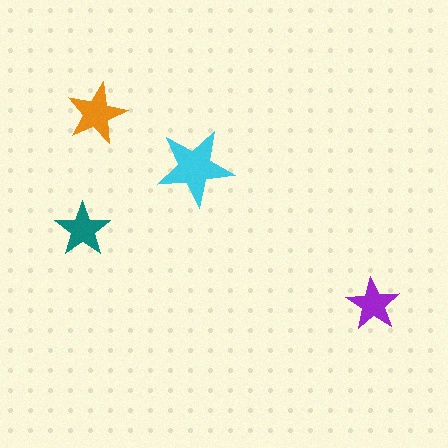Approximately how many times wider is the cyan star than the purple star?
About 1.5 times wider.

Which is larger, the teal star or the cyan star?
The cyan one.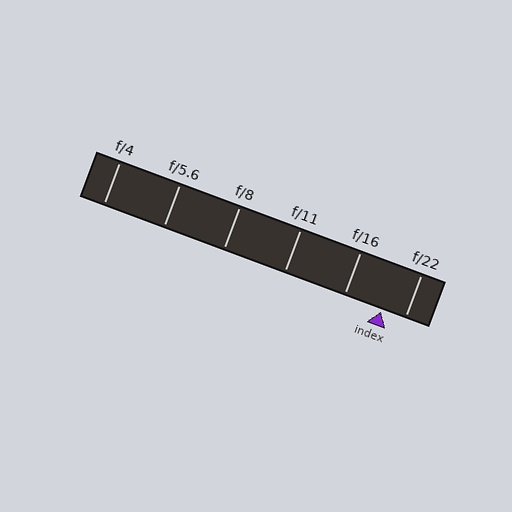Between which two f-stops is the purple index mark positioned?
The index mark is between f/16 and f/22.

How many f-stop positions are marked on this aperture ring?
There are 6 f-stop positions marked.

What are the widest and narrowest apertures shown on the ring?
The widest aperture shown is f/4 and the narrowest is f/22.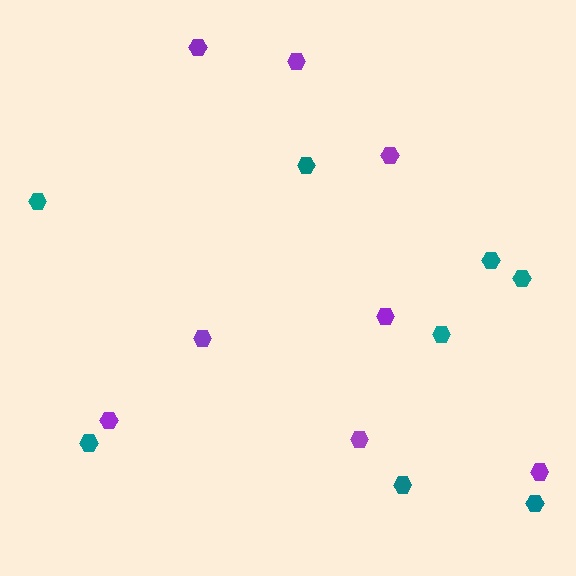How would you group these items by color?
There are 2 groups: one group of purple hexagons (8) and one group of teal hexagons (8).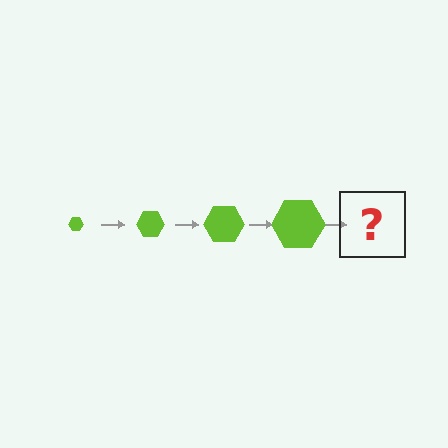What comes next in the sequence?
The next element should be a lime hexagon, larger than the previous one.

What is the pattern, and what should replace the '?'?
The pattern is that the hexagon gets progressively larger each step. The '?' should be a lime hexagon, larger than the previous one.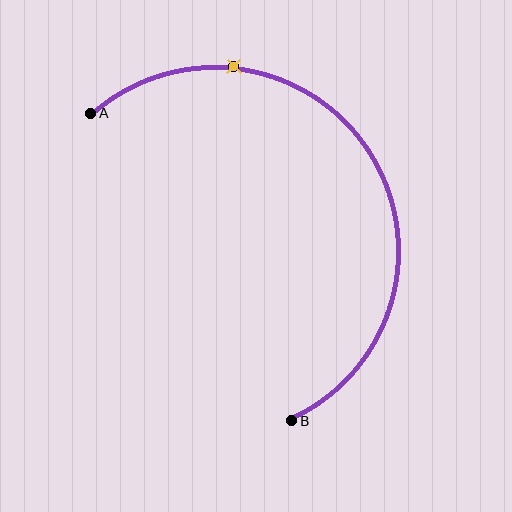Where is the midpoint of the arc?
The arc midpoint is the point on the curve farthest from the straight line joining A and B. It sits to the right of that line.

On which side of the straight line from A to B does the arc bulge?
The arc bulges to the right of the straight line connecting A and B.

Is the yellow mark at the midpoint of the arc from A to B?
No. The yellow mark lies on the arc but is closer to endpoint A. The arc midpoint would be at the point on the curve equidistant along the arc from both A and B.